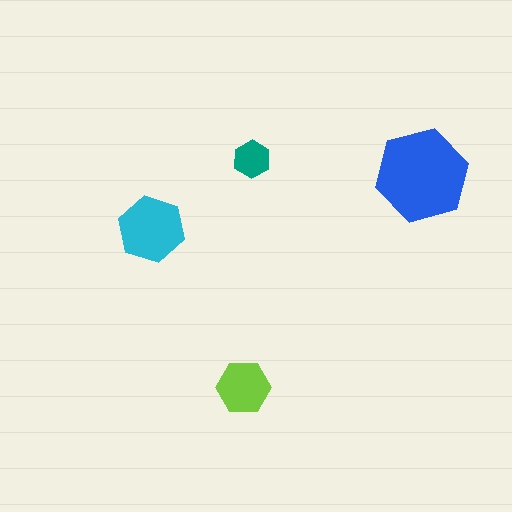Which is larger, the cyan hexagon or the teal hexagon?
The cyan one.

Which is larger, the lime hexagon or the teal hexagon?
The lime one.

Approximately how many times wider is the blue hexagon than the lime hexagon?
About 1.5 times wider.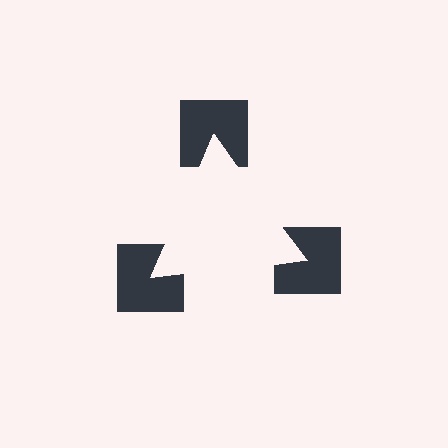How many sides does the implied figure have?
3 sides.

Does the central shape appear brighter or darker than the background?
It typically appears slightly brighter than the background, even though no actual brightness change is drawn.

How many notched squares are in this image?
There are 3 — one at each vertex of the illusory triangle.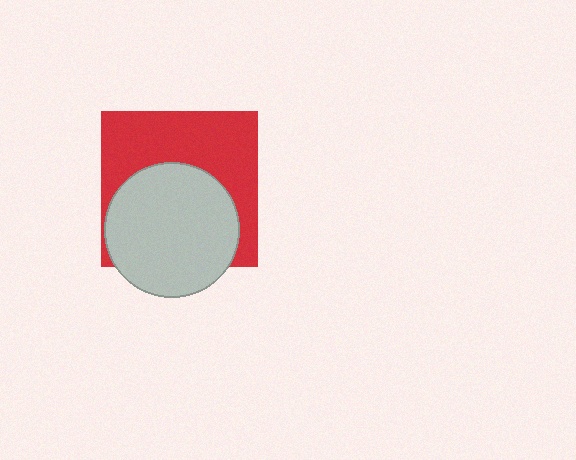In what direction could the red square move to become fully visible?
The red square could move up. That would shift it out from behind the light gray circle entirely.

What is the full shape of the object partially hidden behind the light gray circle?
The partially hidden object is a red square.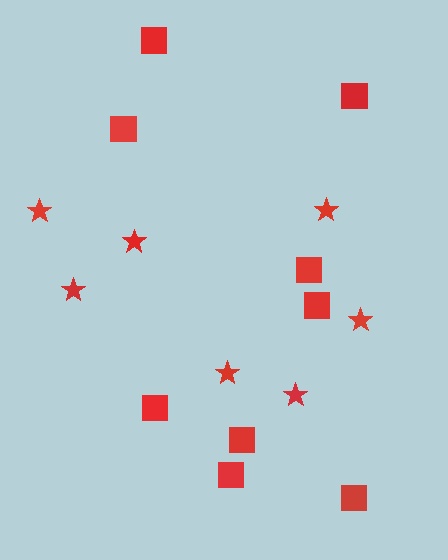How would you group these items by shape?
There are 2 groups: one group of stars (7) and one group of squares (9).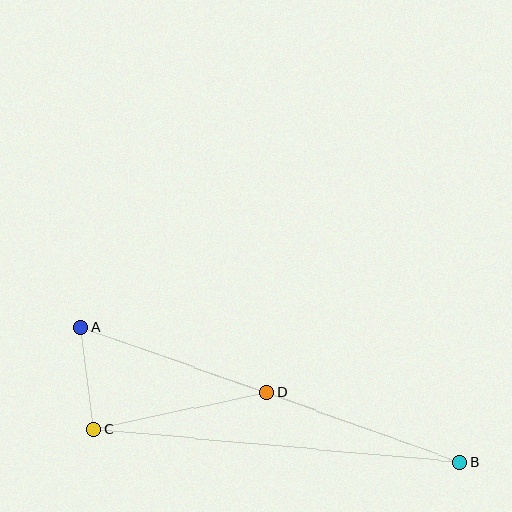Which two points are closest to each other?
Points A and C are closest to each other.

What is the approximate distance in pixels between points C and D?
The distance between C and D is approximately 177 pixels.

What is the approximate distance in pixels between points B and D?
The distance between B and D is approximately 206 pixels.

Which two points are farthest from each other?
Points A and B are farthest from each other.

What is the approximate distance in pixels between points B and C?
The distance between B and C is approximately 368 pixels.